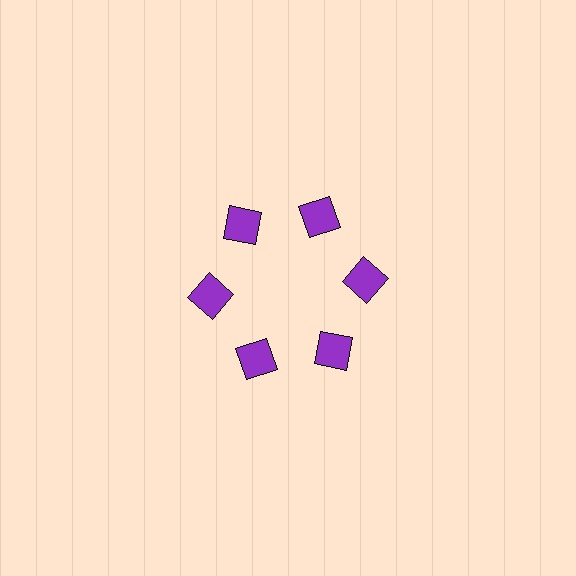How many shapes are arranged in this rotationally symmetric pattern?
There are 6 shapes, arranged in 6 groups of 1.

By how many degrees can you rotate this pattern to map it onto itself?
The pattern maps onto itself every 60 degrees of rotation.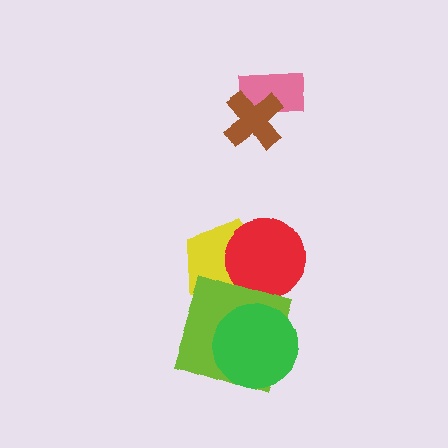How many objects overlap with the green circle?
1 object overlaps with the green circle.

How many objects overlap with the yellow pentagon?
2 objects overlap with the yellow pentagon.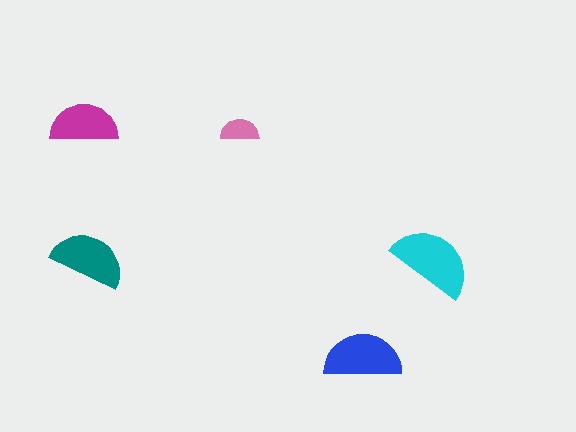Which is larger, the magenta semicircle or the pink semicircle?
The magenta one.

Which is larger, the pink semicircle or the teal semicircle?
The teal one.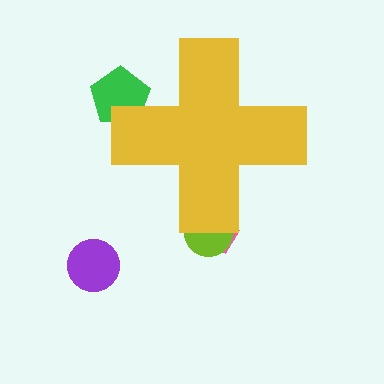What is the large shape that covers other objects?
A yellow cross.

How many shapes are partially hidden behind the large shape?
3 shapes are partially hidden.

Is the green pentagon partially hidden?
Yes, the green pentagon is partially hidden behind the yellow cross.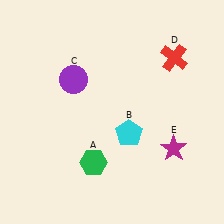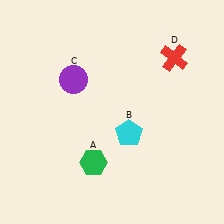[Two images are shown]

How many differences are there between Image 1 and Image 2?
There is 1 difference between the two images.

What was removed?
The magenta star (E) was removed in Image 2.